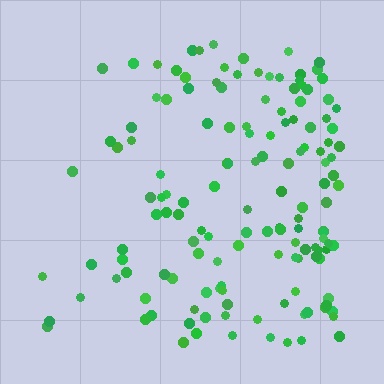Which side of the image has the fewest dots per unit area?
The left.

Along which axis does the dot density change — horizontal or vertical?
Horizontal.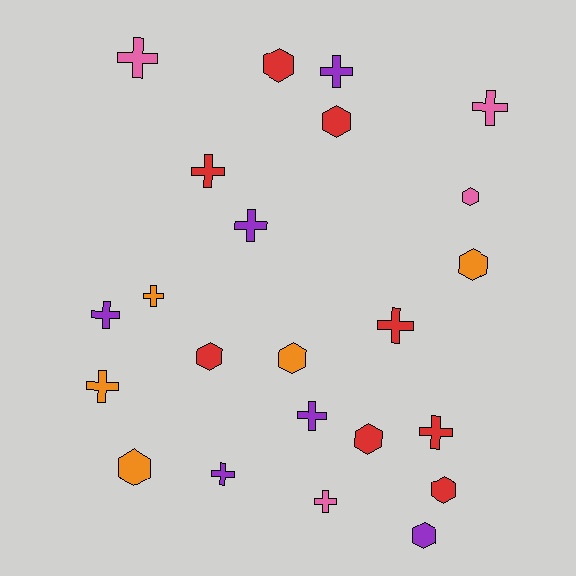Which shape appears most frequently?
Cross, with 13 objects.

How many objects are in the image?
There are 23 objects.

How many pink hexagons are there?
There is 1 pink hexagon.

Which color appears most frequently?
Red, with 8 objects.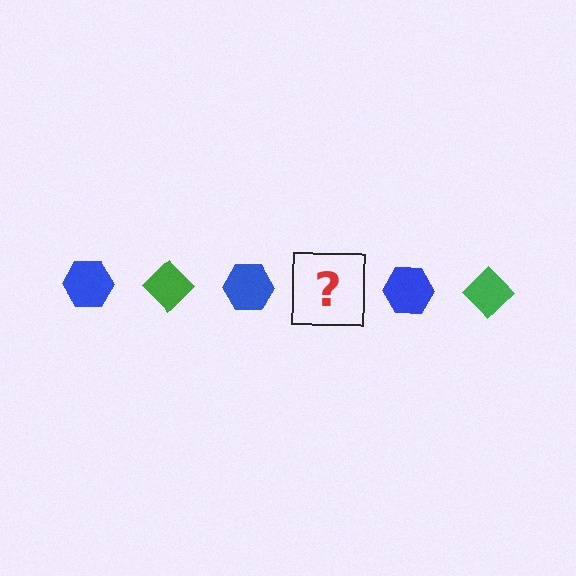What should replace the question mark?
The question mark should be replaced with a green diamond.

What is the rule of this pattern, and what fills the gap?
The rule is that the pattern alternates between blue hexagon and green diamond. The gap should be filled with a green diamond.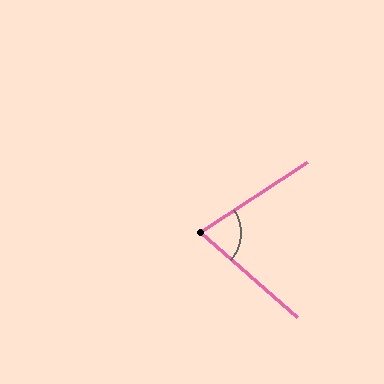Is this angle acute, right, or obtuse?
It is acute.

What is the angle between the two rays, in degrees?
Approximately 74 degrees.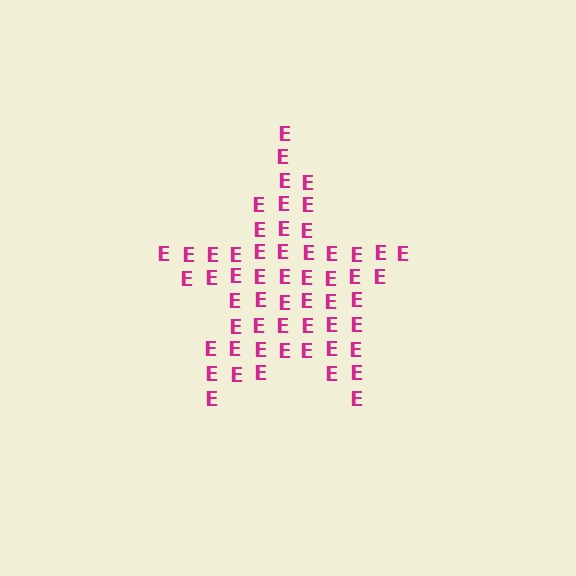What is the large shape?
The large shape is a star.